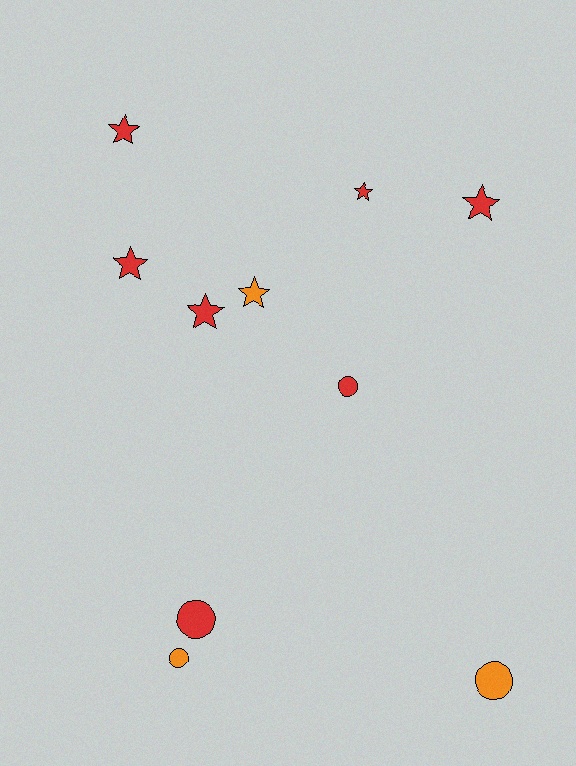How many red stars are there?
There are 5 red stars.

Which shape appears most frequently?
Star, with 6 objects.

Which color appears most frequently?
Red, with 7 objects.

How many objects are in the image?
There are 10 objects.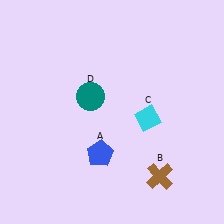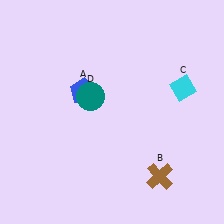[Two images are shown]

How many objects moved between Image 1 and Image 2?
2 objects moved between the two images.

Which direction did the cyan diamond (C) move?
The cyan diamond (C) moved right.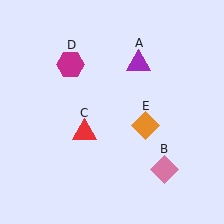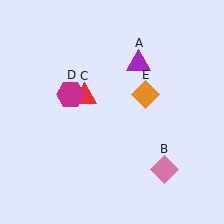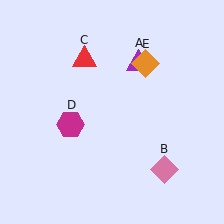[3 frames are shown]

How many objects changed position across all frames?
3 objects changed position: red triangle (object C), magenta hexagon (object D), orange diamond (object E).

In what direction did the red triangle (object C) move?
The red triangle (object C) moved up.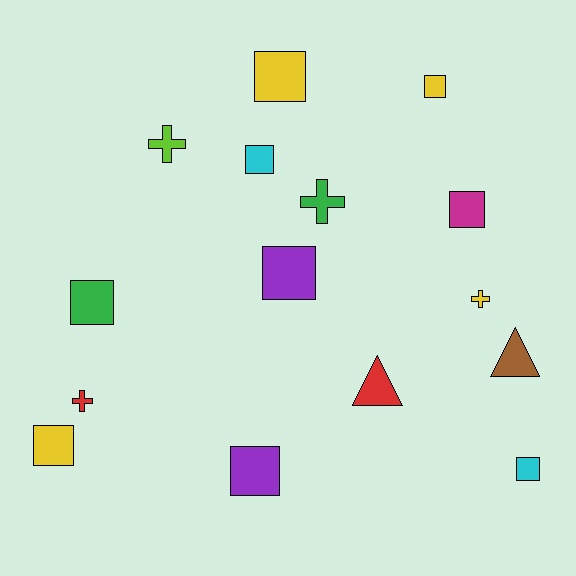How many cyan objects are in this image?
There are 2 cyan objects.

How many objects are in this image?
There are 15 objects.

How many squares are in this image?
There are 9 squares.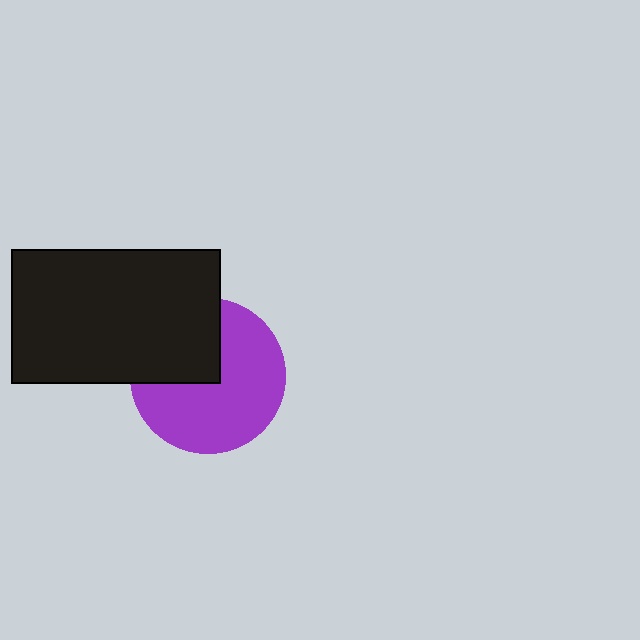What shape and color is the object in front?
The object in front is a black rectangle.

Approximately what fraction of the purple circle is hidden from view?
Roughly 34% of the purple circle is hidden behind the black rectangle.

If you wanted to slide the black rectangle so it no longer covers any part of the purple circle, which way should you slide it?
Slide it toward the upper-left — that is the most direct way to separate the two shapes.